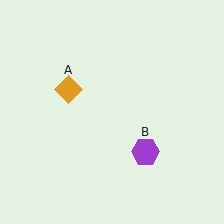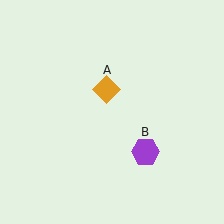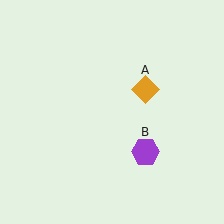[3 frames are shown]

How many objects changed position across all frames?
1 object changed position: orange diamond (object A).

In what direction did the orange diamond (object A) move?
The orange diamond (object A) moved right.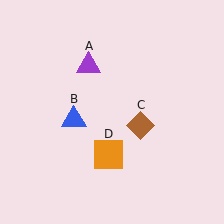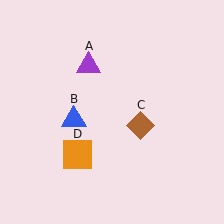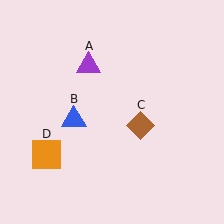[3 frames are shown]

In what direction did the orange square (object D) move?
The orange square (object D) moved left.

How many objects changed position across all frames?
1 object changed position: orange square (object D).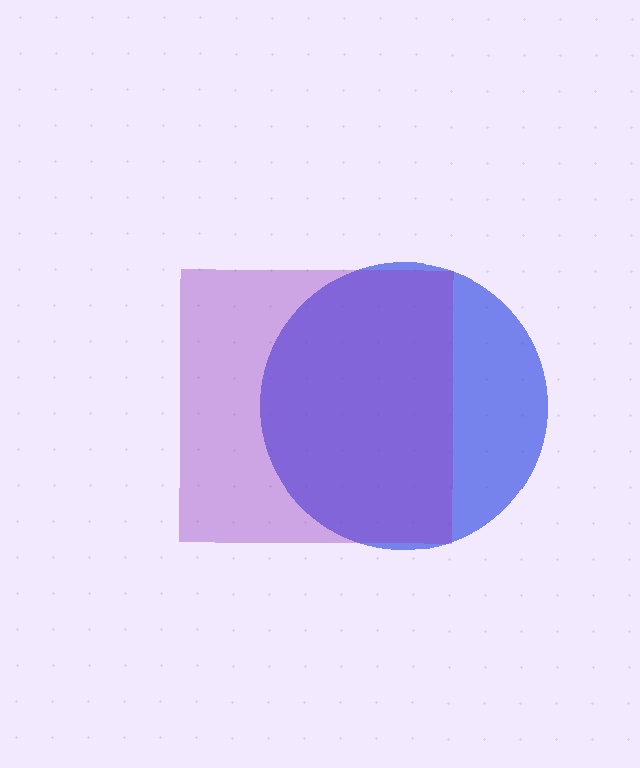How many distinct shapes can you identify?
There are 2 distinct shapes: a blue circle, a purple square.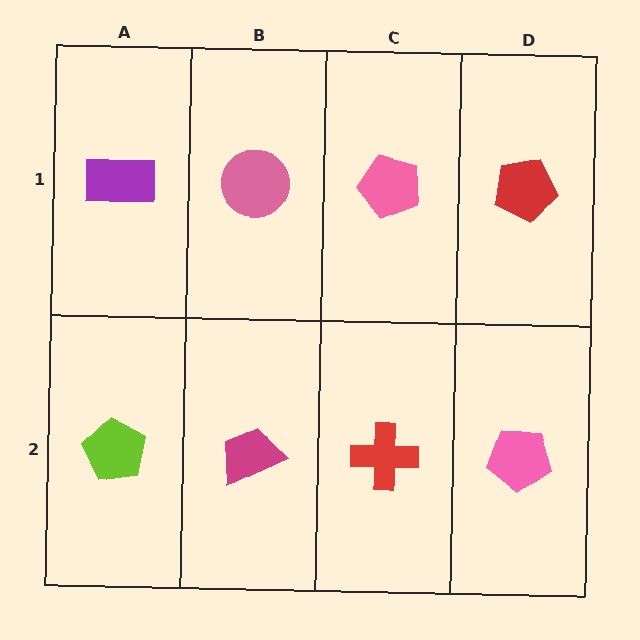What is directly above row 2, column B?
A pink circle.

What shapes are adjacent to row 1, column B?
A magenta trapezoid (row 2, column B), a purple rectangle (row 1, column A), a pink pentagon (row 1, column C).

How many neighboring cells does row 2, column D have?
2.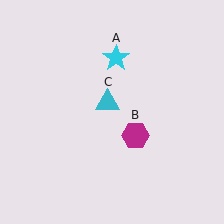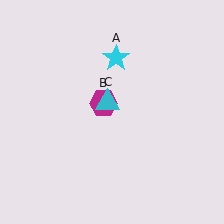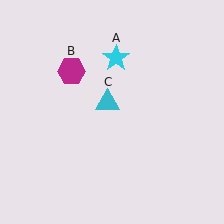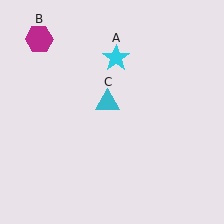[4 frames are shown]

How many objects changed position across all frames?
1 object changed position: magenta hexagon (object B).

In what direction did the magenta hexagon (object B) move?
The magenta hexagon (object B) moved up and to the left.